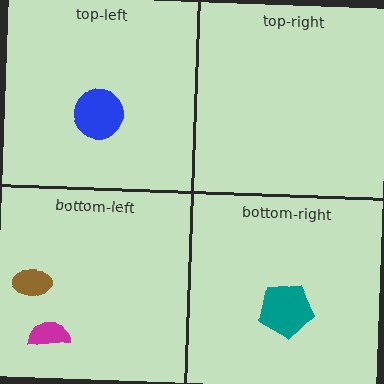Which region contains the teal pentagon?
The bottom-right region.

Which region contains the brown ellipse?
The bottom-left region.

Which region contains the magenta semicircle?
The bottom-left region.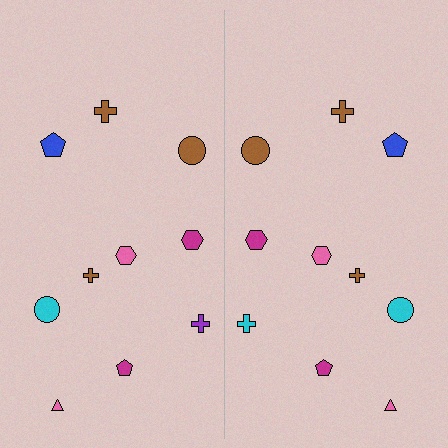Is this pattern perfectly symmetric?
No, the pattern is not perfectly symmetric. The cyan cross on the right side breaks the symmetry — its mirror counterpart is purple.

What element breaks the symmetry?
The cyan cross on the right side breaks the symmetry — its mirror counterpart is purple.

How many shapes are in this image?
There are 20 shapes in this image.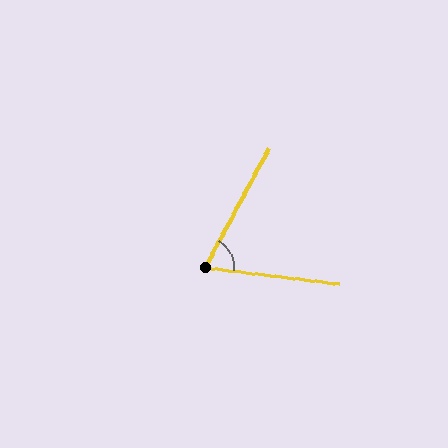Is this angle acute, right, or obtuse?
It is acute.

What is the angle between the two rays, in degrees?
Approximately 69 degrees.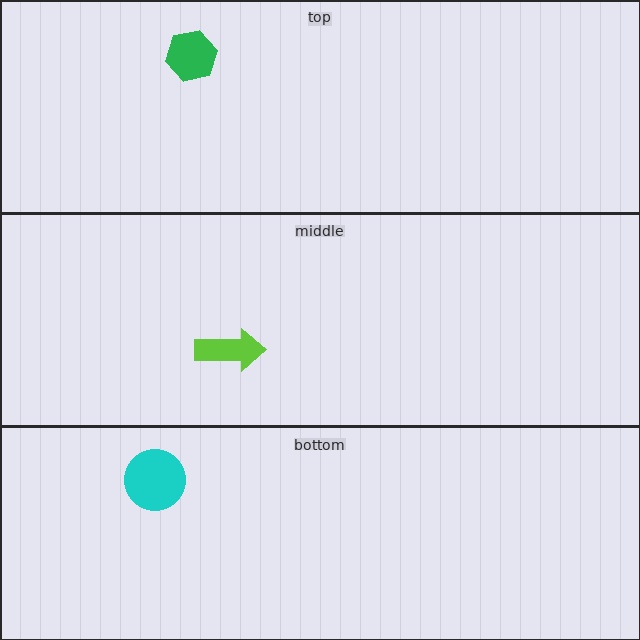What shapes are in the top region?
The green hexagon.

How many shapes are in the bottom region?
1.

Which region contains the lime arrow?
The middle region.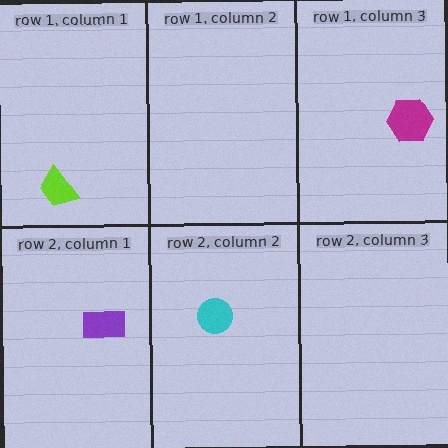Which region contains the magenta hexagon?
The row 1, column 3 region.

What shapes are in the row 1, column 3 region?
The magenta hexagon.